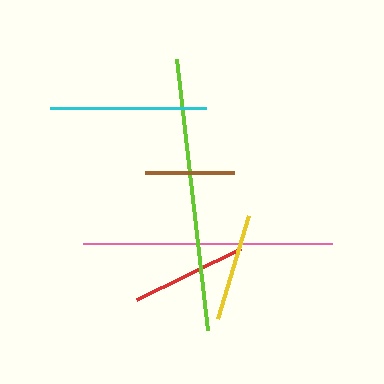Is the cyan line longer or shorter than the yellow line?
The cyan line is longer than the yellow line.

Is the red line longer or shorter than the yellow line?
The red line is longer than the yellow line.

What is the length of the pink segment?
The pink segment is approximately 249 pixels long.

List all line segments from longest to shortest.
From longest to shortest: lime, pink, cyan, red, yellow, brown.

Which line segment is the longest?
The lime line is the longest at approximately 273 pixels.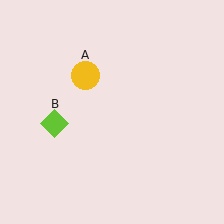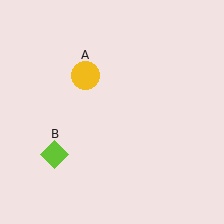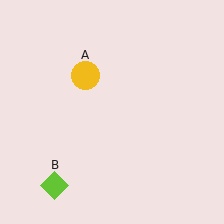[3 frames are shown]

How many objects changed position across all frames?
1 object changed position: lime diamond (object B).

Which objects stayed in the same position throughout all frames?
Yellow circle (object A) remained stationary.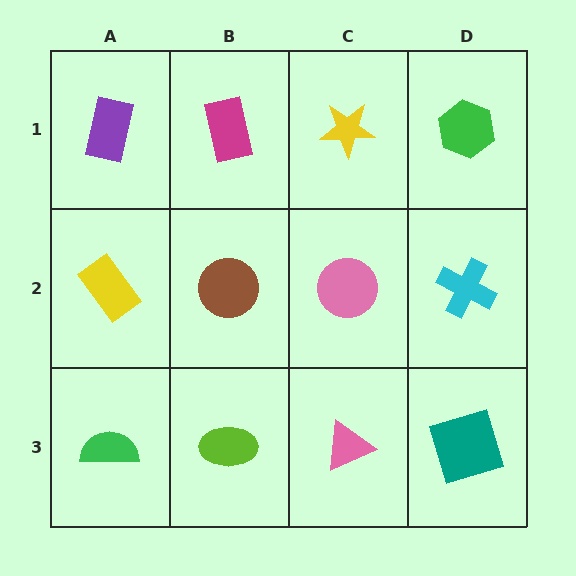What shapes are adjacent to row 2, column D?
A green hexagon (row 1, column D), a teal square (row 3, column D), a pink circle (row 2, column C).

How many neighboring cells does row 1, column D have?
2.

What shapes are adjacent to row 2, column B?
A magenta rectangle (row 1, column B), a lime ellipse (row 3, column B), a yellow rectangle (row 2, column A), a pink circle (row 2, column C).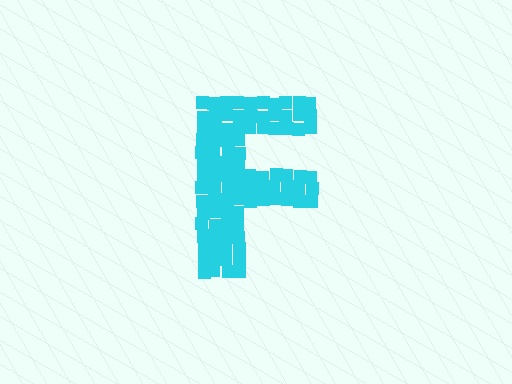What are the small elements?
The small elements are squares.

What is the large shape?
The large shape is the letter F.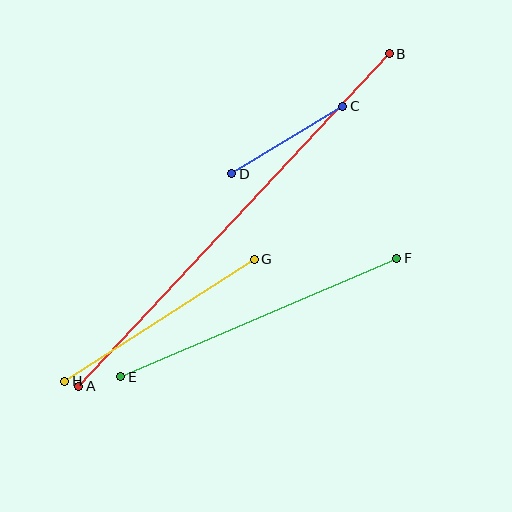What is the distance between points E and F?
The distance is approximately 301 pixels.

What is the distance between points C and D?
The distance is approximately 130 pixels.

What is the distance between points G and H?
The distance is approximately 225 pixels.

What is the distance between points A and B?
The distance is approximately 455 pixels.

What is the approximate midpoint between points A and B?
The midpoint is at approximately (234, 220) pixels.